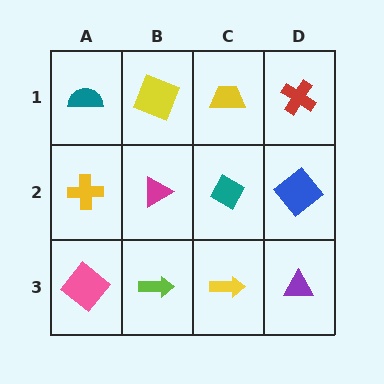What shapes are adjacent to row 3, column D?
A blue diamond (row 2, column D), a yellow arrow (row 3, column C).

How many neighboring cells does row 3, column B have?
3.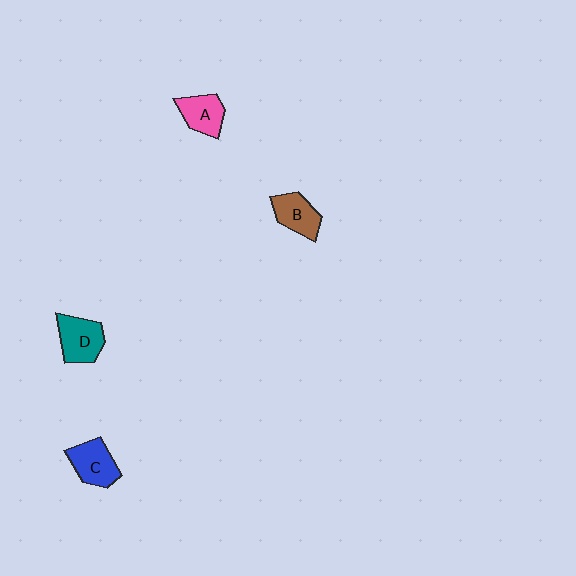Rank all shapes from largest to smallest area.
From largest to smallest: D (teal), C (blue), B (brown), A (pink).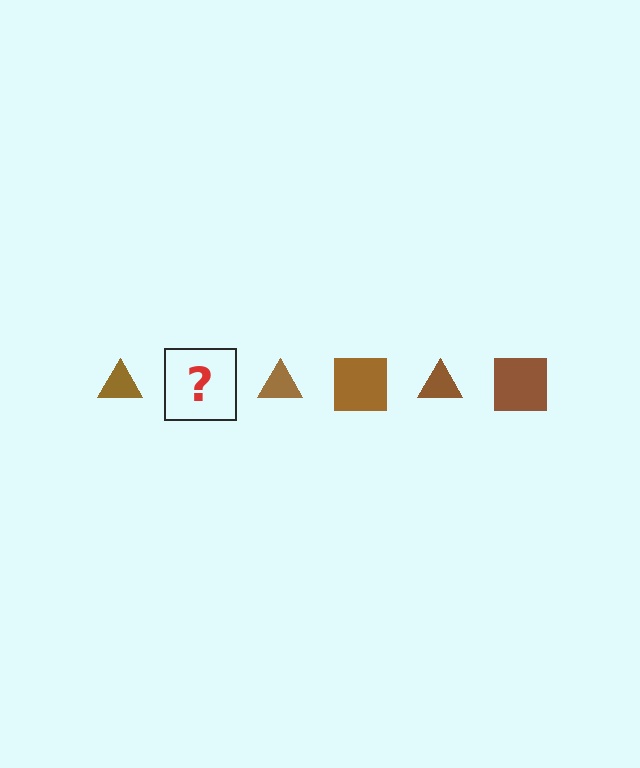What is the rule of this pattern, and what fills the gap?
The rule is that the pattern cycles through triangle, square shapes in brown. The gap should be filled with a brown square.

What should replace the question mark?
The question mark should be replaced with a brown square.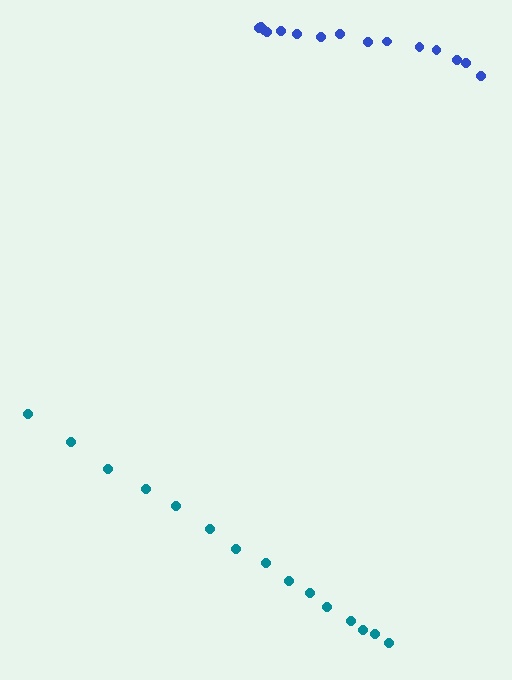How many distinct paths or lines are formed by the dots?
There are 2 distinct paths.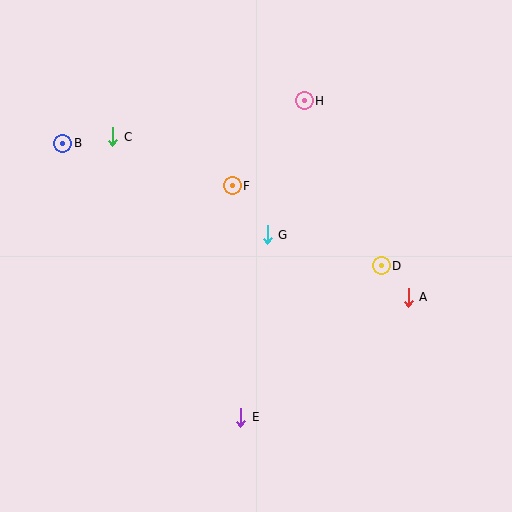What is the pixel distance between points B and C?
The distance between B and C is 50 pixels.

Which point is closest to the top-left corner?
Point B is closest to the top-left corner.